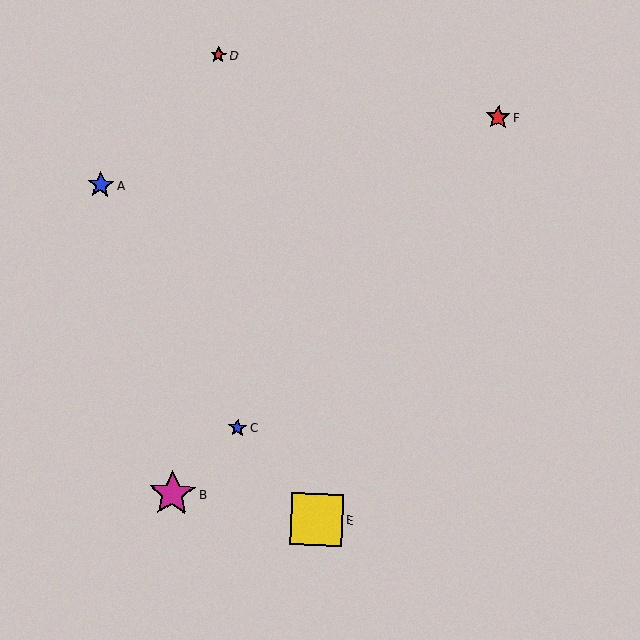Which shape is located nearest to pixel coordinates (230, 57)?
The red star (labeled D) at (218, 55) is nearest to that location.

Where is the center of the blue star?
The center of the blue star is at (101, 185).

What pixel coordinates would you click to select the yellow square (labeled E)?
Click at (317, 519) to select the yellow square E.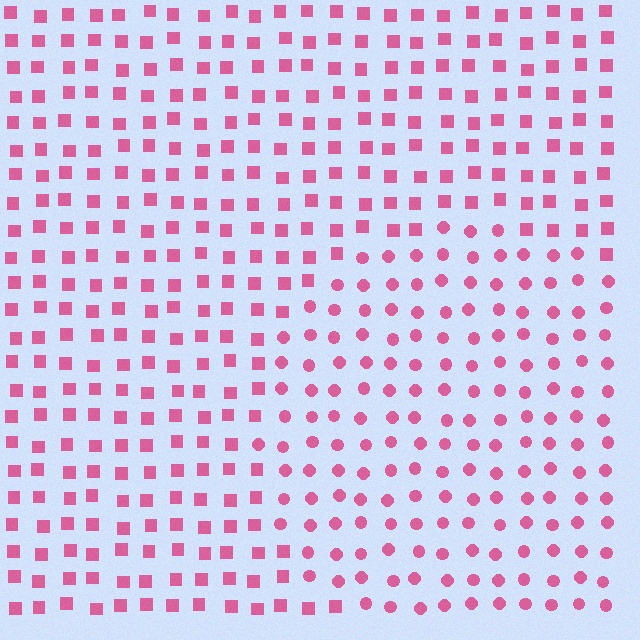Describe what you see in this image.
The image is filled with small pink elements arranged in a uniform grid. A circle-shaped region contains circles, while the surrounding area contains squares. The boundary is defined purely by the change in element shape.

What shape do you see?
I see a circle.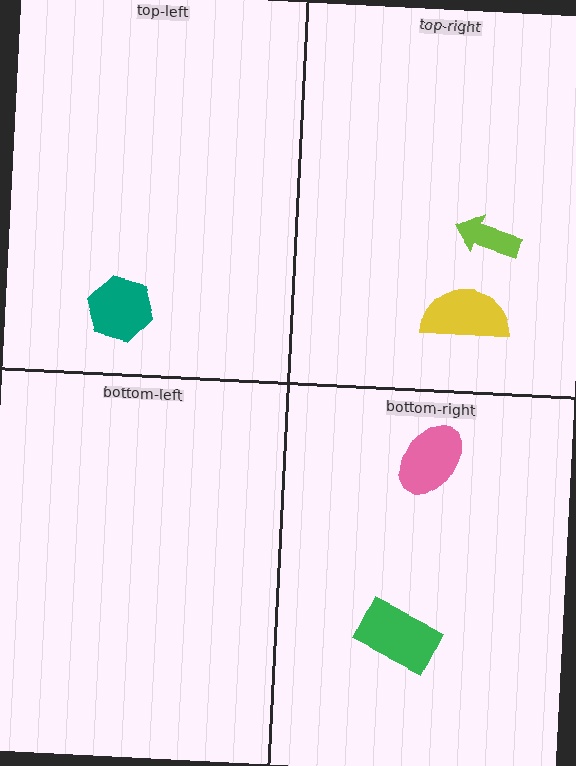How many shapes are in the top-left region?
1.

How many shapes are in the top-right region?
2.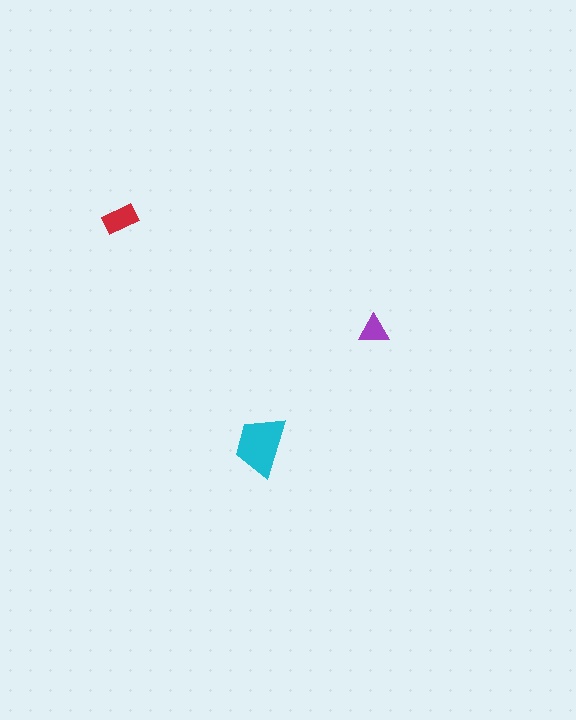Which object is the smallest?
The purple triangle.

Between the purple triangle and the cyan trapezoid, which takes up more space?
The cyan trapezoid.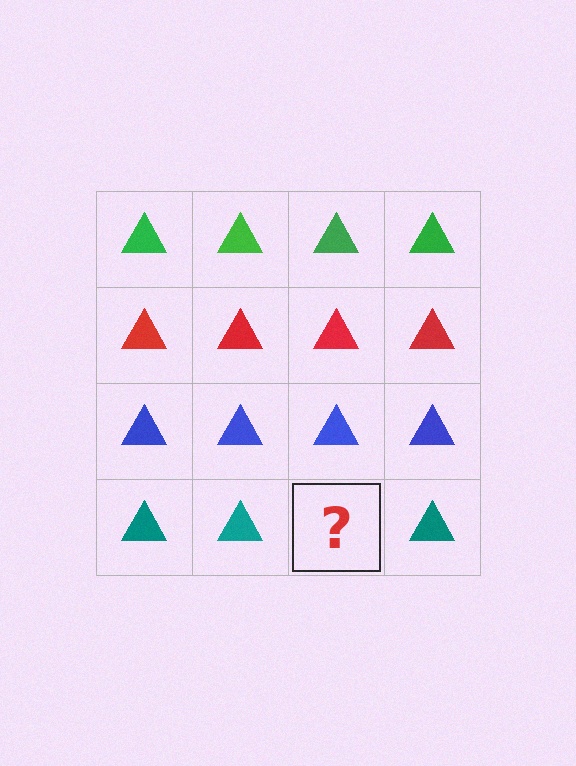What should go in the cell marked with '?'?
The missing cell should contain a teal triangle.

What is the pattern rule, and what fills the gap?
The rule is that each row has a consistent color. The gap should be filled with a teal triangle.